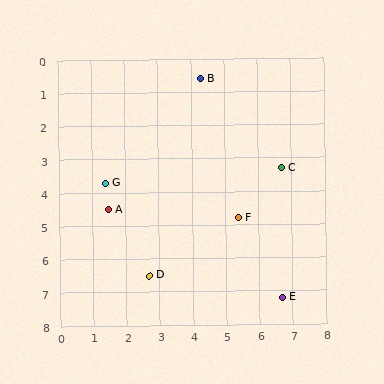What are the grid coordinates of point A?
Point A is at approximately (1.5, 4.5).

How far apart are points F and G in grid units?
Points F and G are about 4.1 grid units apart.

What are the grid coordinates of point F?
Point F is at approximately (5.4, 4.8).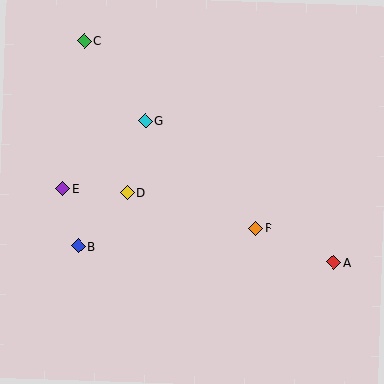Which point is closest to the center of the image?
Point D at (127, 193) is closest to the center.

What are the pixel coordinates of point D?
Point D is at (127, 193).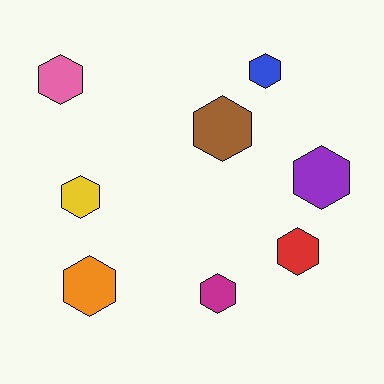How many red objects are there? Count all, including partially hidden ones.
There is 1 red object.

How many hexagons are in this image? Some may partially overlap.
There are 8 hexagons.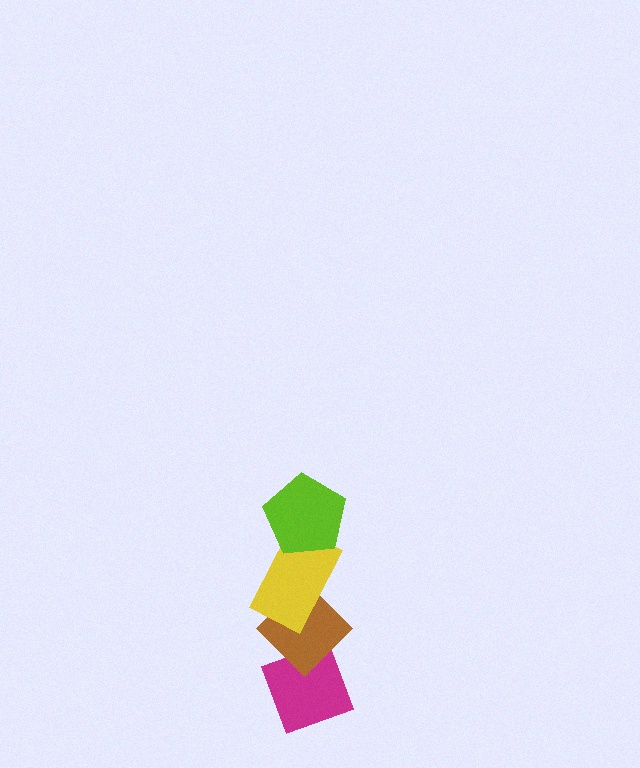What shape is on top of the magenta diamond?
The brown diamond is on top of the magenta diamond.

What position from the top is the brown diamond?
The brown diamond is 3rd from the top.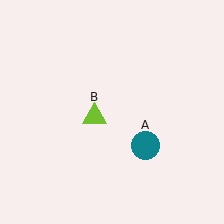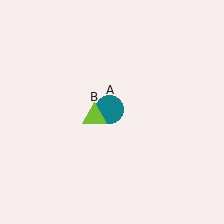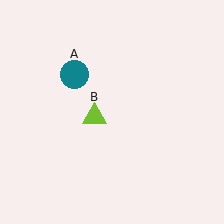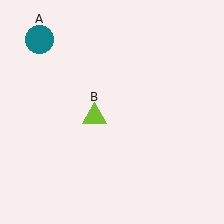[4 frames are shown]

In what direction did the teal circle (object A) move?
The teal circle (object A) moved up and to the left.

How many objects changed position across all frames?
1 object changed position: teal circle (object A).